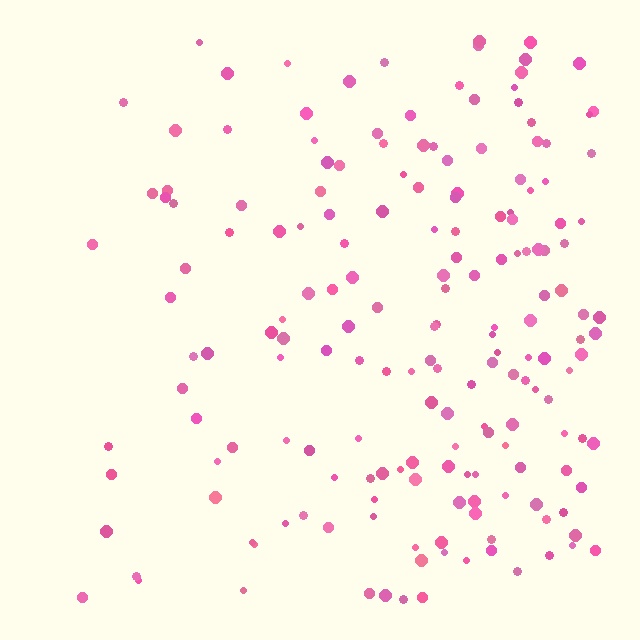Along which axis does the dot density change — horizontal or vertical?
Horizontal.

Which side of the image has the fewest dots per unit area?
The left.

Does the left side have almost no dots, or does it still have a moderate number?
Still a moderate number, just noticeably fewer than the right.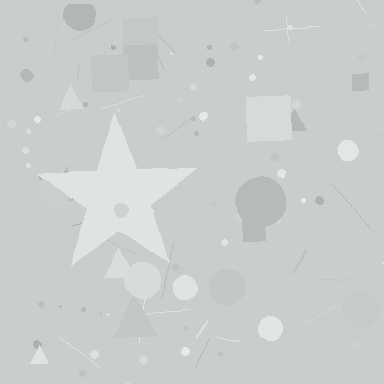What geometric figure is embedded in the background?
A star is embedded in the background.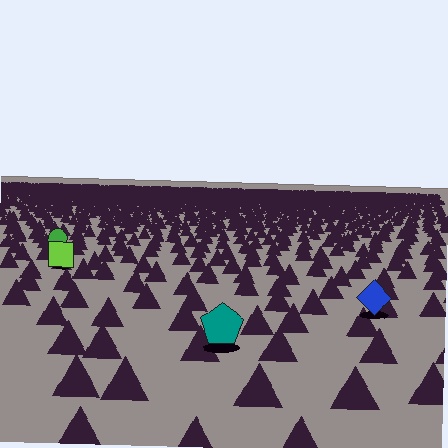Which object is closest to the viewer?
The teal pentagon is closest. The texture marks near it are larger and more spread out.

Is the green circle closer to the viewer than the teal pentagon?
No. The teal pentagon is closer — you can tell from the texture gradient: the ground texture is coarser near it.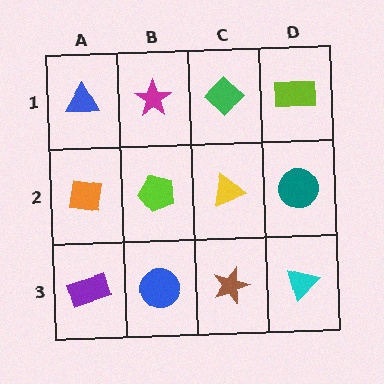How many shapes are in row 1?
4 shapes.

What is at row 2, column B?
A lime pentagon.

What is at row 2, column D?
A teal circle.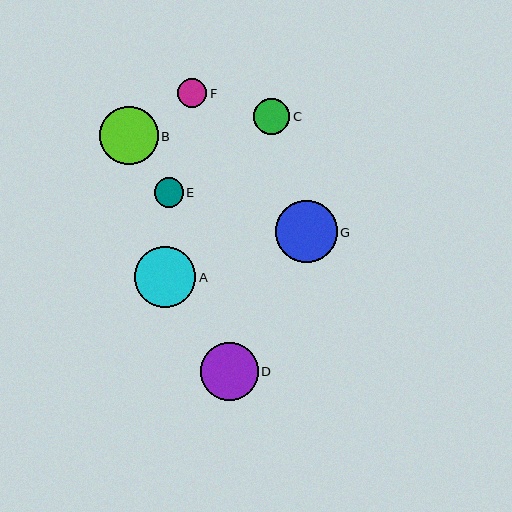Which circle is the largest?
Circle G is the largest with a size of approximately 62 pixels.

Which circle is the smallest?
Circle F is the smallest with a size of approximately 29 pixels.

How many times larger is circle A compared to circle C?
Circle A is approximately 1.7 times the size of circle C.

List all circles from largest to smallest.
From largest to smallest: G, A, B, D, C, E, F.